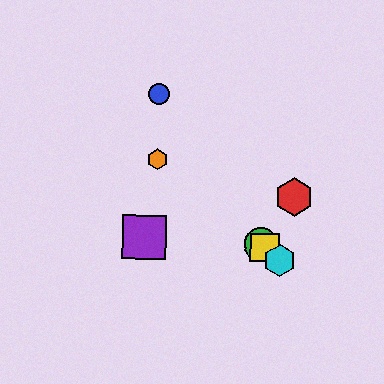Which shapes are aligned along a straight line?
The green circle, the yellow square, the orange hexagon, the cyan hexagon are aligned along a straight line.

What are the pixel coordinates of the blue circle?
The blue circle is at (159, 94).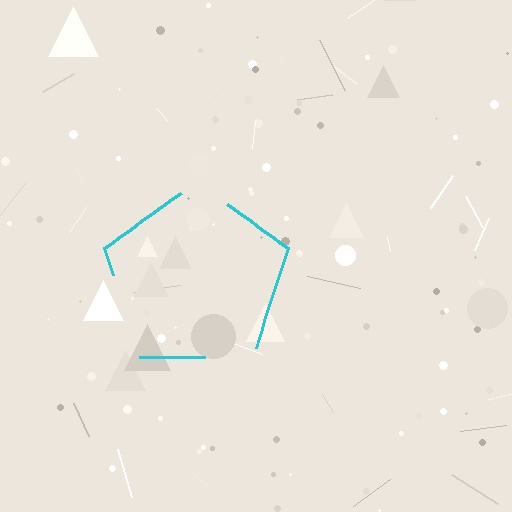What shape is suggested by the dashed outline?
The dashed outline suggests a pentagon.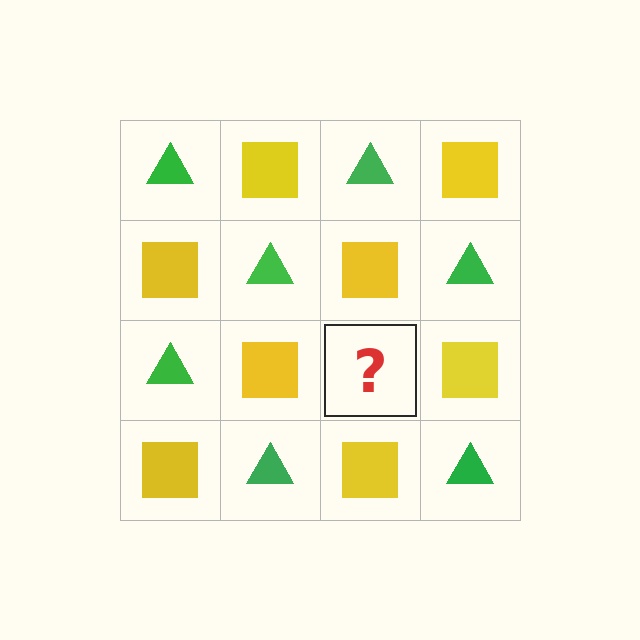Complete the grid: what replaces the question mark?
The question mark should be replaced with a green triangle.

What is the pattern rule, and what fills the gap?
The rule is that it alternates green triangle and yellow square in a checkerboard pattern. The gap should be filled with a green triangle.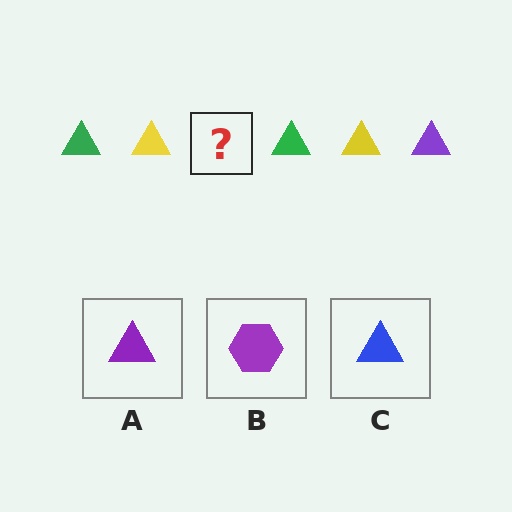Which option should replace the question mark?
Option A.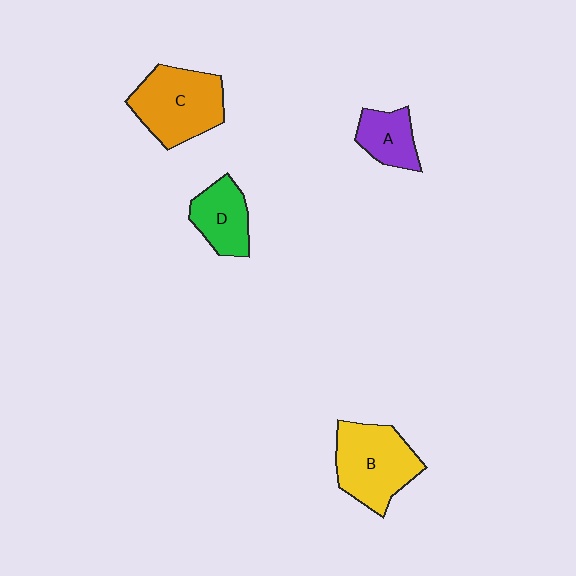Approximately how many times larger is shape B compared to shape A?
Approximately 1.9 times.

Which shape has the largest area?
Shape C (orange).